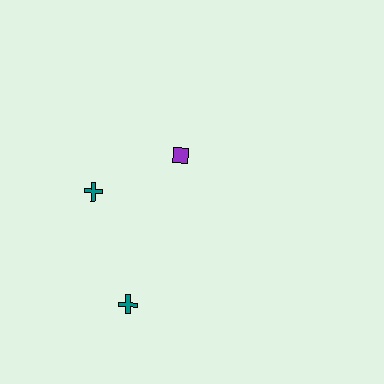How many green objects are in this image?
There are no green objects.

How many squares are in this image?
There is 1 square.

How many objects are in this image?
There are 3 objects.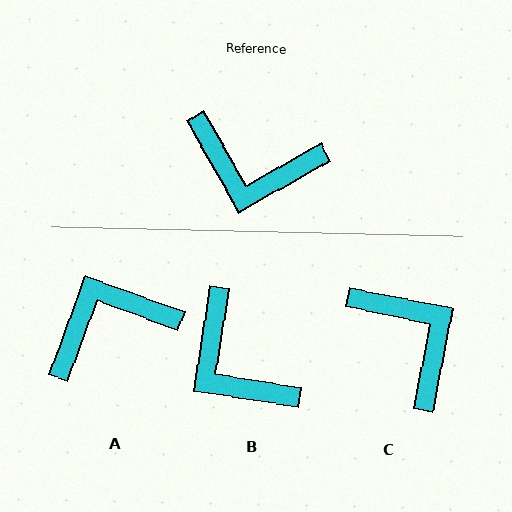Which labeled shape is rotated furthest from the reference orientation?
A, about 140 degrees away.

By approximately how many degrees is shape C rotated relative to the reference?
Approximately 139 degrees counter-clockwise.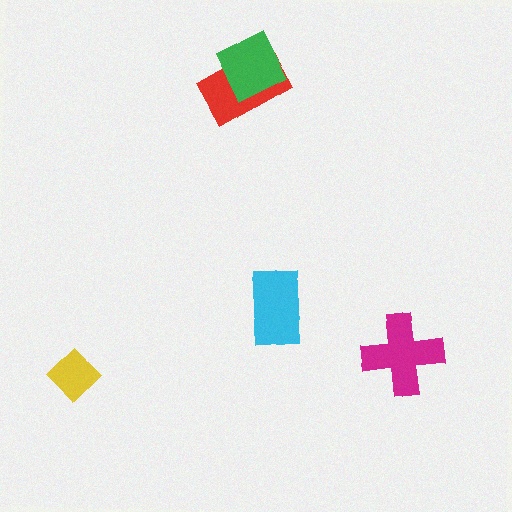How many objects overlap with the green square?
1 object overlaps with the green square.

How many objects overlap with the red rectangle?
1 object overlaps with the red rectangle.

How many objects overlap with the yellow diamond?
0 objects overlap with the yellow diamond.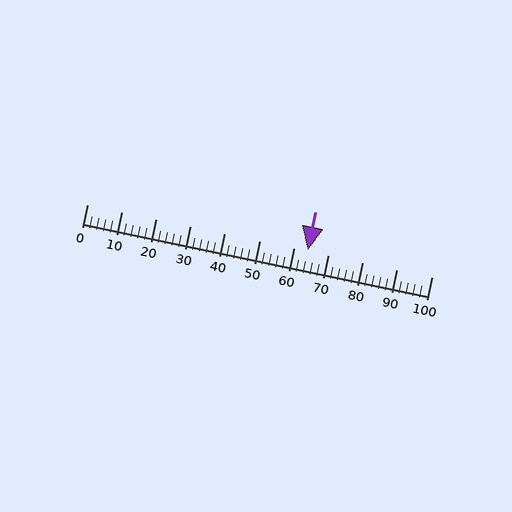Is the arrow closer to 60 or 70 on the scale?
The arrow is closer to 60.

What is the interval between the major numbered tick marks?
The major tick marks are spaced 10 units apart.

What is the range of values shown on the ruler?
The ruler shows values from 0 to 100.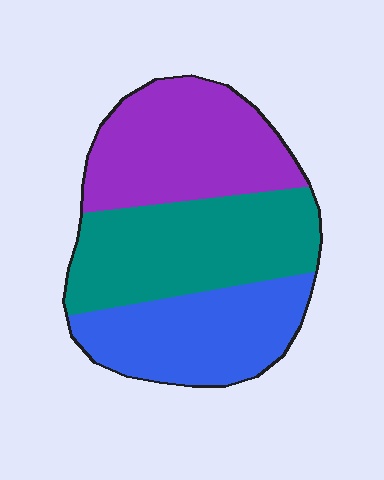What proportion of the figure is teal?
Teal takes up about three eighths (3/8) of the figure.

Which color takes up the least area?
Blue, at roughly 30%.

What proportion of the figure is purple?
Purple takes up between a third and a half of the figure.